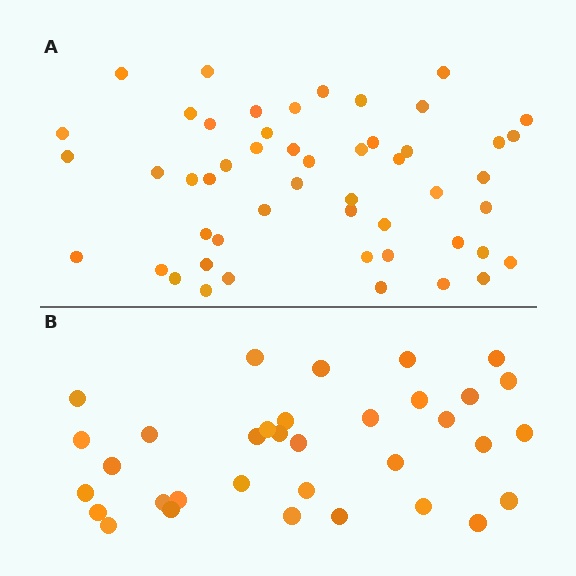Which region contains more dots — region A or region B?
Region A (the top region) has more dots.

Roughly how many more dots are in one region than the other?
Region A has approximately 15 more dots than region B.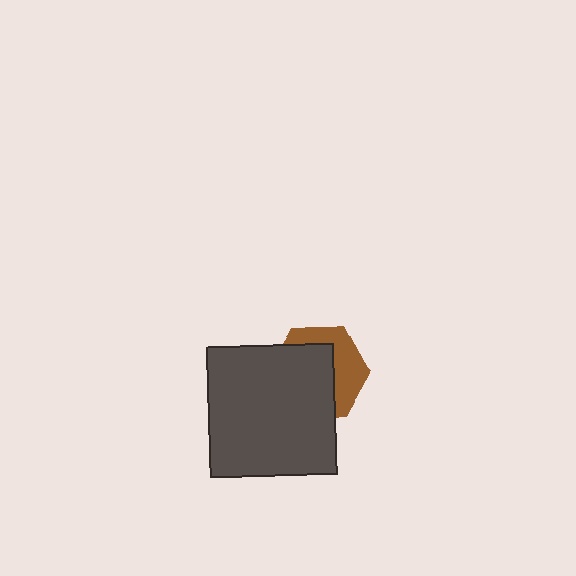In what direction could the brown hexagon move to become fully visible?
The brown hexagon could move toward the upper-right. That would shift it out from behind the dark gray rectangle entirely.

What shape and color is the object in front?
The object in front is a dark gray rectangle.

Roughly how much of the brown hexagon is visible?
A small part of it is visible (roughly 41%).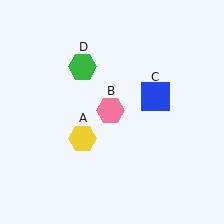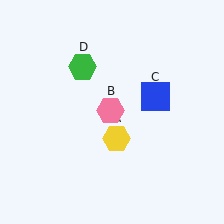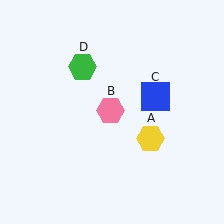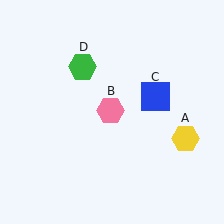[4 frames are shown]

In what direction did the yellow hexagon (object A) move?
The yellow hexagon (object A) moved right.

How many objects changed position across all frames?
1 object changed position: yellow hexagon (object A).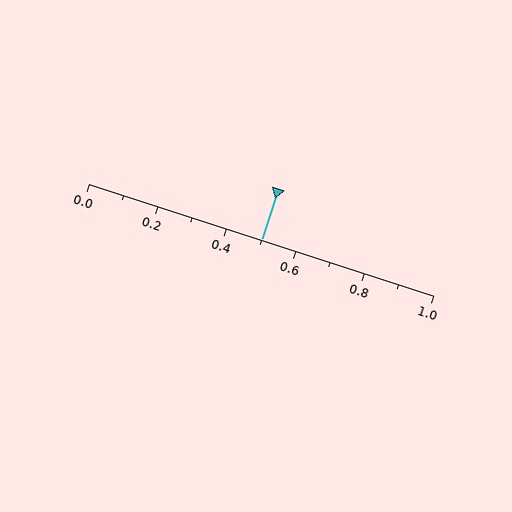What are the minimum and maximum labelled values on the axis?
The axis runs from 0.0 to 1.0.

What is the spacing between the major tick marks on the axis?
The major ticks are spaced 0.2 apart.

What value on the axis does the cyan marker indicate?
The marker indicates approximately 0.5.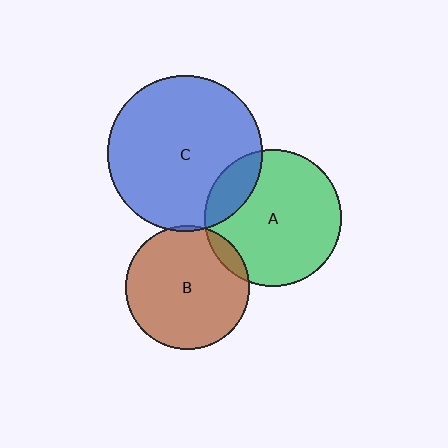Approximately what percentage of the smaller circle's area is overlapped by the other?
Approximately 5%.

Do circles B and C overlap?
Yes.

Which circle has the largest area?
Circle C (blue).